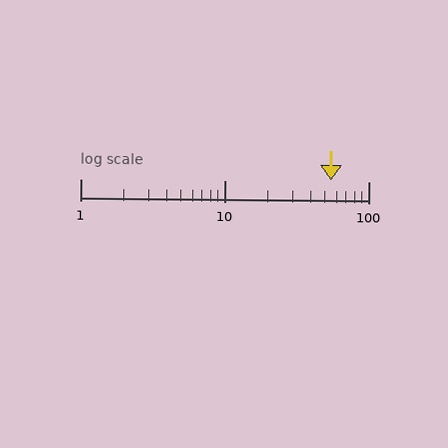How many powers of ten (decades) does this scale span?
The scale spans 2 decades, from 1 to 100.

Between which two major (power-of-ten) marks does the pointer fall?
The pointer is between 10 and 100.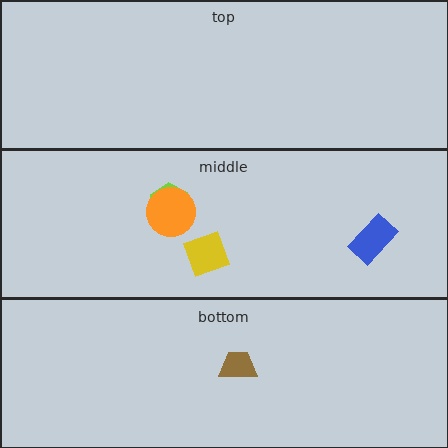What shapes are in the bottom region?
The brown trapezoid.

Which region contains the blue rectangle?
The middle region.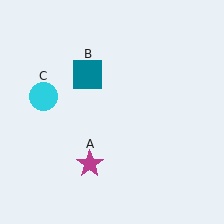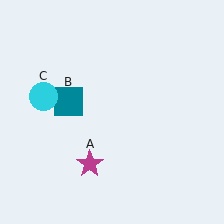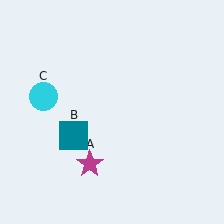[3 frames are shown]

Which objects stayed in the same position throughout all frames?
Magenta star (object A) and cyan circle (object C) remained stationary.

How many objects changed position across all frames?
1 object changed position: teal square (object B).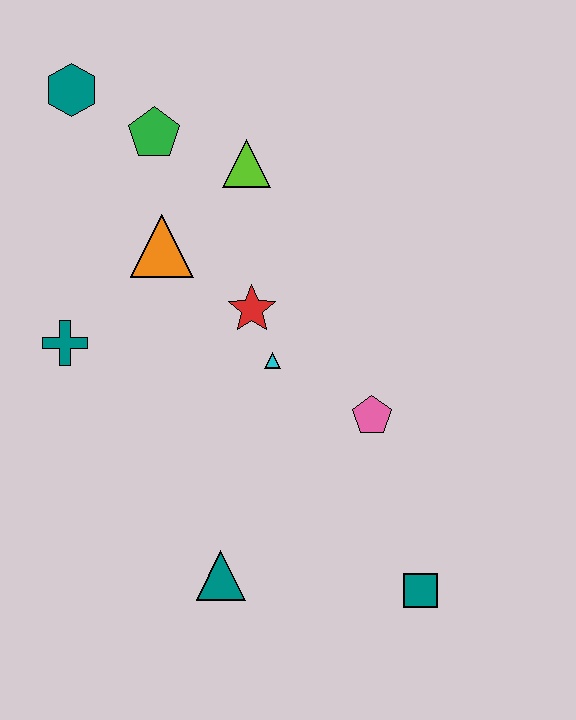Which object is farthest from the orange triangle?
The teal square is farthest from the orange triangle.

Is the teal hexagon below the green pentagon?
No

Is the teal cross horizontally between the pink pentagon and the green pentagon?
No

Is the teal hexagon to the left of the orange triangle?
Yes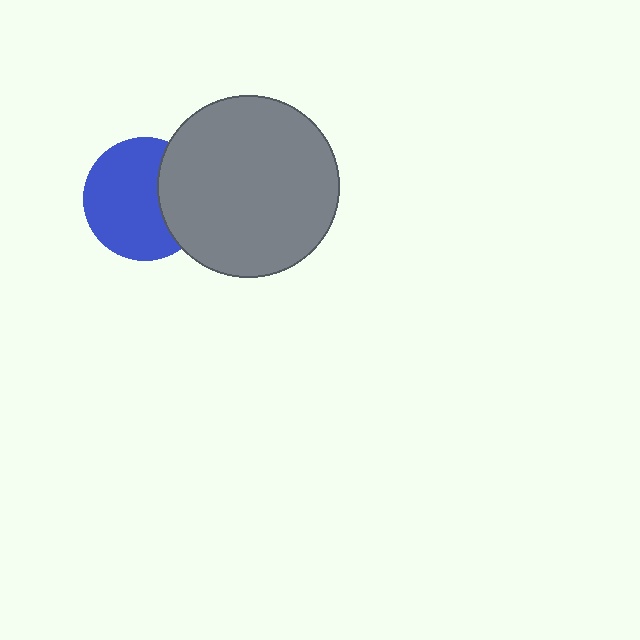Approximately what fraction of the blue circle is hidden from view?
Roughly 31% of the blue circle is hidden behind the gray circle.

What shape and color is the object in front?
The object in front is a gray circle.